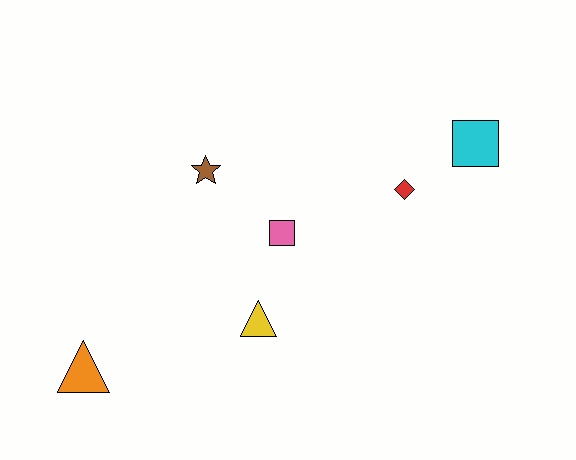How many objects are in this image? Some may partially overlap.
There are 6 objects.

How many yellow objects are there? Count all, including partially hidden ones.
There is 1 yellow object.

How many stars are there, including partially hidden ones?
There is 1 star.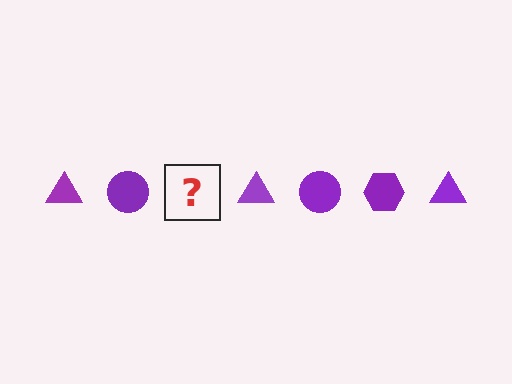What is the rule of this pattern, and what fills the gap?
The rule is that the pattern cycles through triangle, circle, hexagon shapes in purple. The gap should be filled with a purple hexagon.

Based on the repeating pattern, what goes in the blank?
The blank should be a purple hexagon.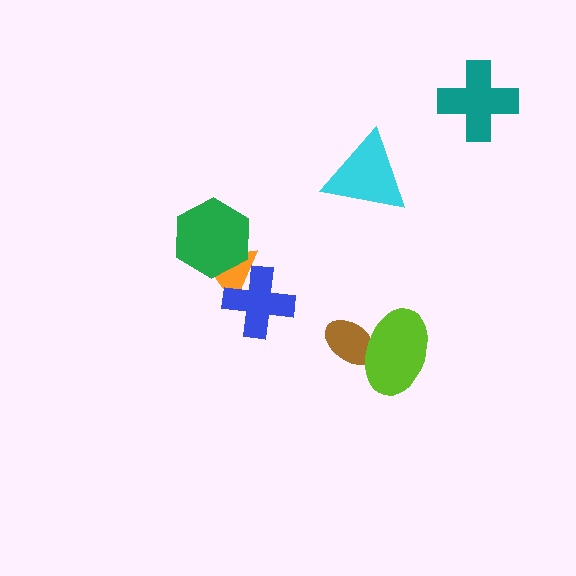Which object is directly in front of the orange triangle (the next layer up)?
The green hexagon is directly in front of the orange triangle.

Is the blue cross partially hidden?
No, no other shape covers it.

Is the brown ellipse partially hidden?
Yes, it is partially covered by another shape.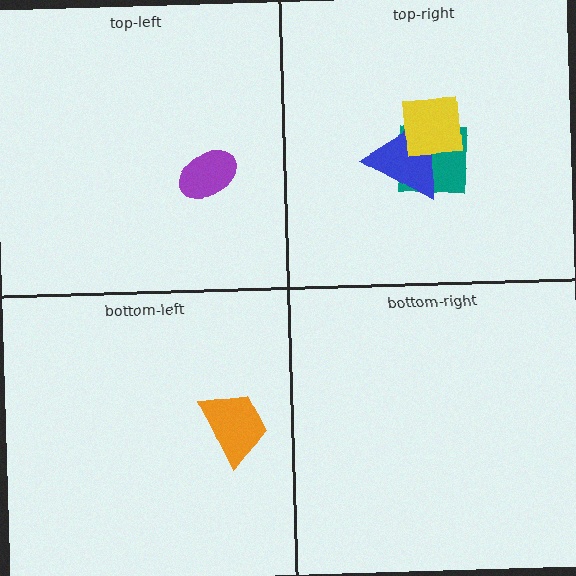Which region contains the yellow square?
The top-right region.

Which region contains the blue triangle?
The top-right region.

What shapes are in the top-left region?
The purple ellipse.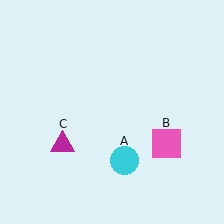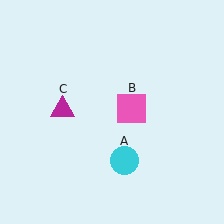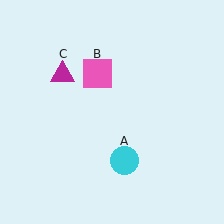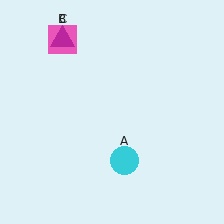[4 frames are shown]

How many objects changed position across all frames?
2 objects changed position: pink square (object B), magenta triangle (object C).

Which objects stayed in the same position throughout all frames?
Cyan circle (object A) remained stationary.